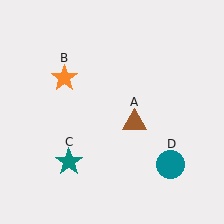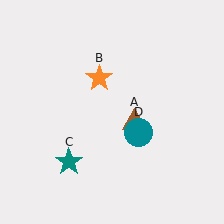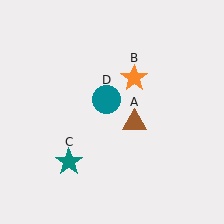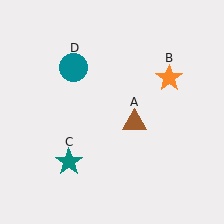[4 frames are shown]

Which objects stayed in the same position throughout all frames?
Brown triangle (object A) and teal star (object C) remained stationary.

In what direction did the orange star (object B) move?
The orange star (object B) moved right.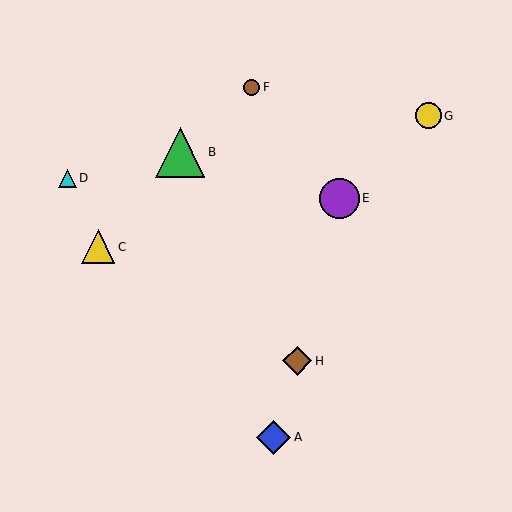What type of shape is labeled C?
Shape C is a yellow triangle.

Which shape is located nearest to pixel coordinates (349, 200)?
The purple circle (labeled E) at (339, 198) is nearest to that location.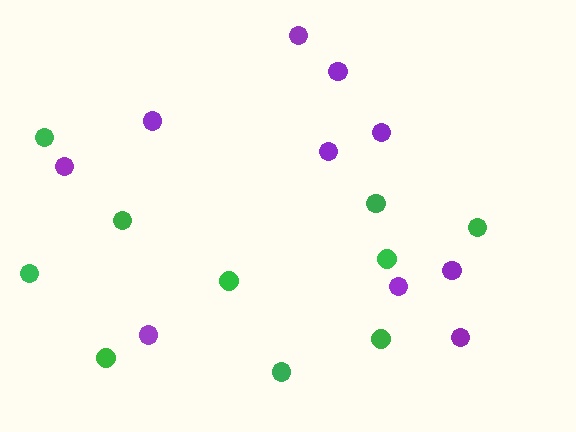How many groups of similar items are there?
There are 2 groups: one group of purple circles (10) and one group of green circles (10).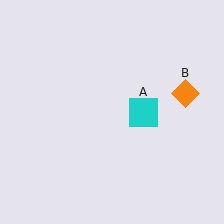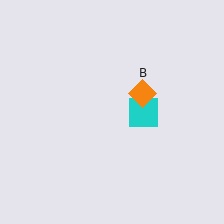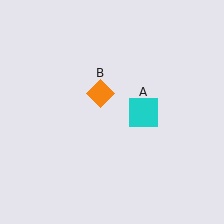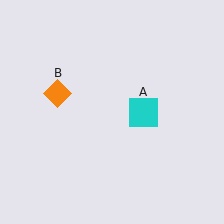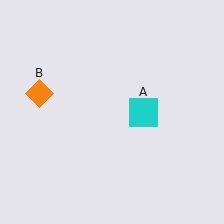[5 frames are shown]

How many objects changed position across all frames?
1 object changed position: orange diamond (object B).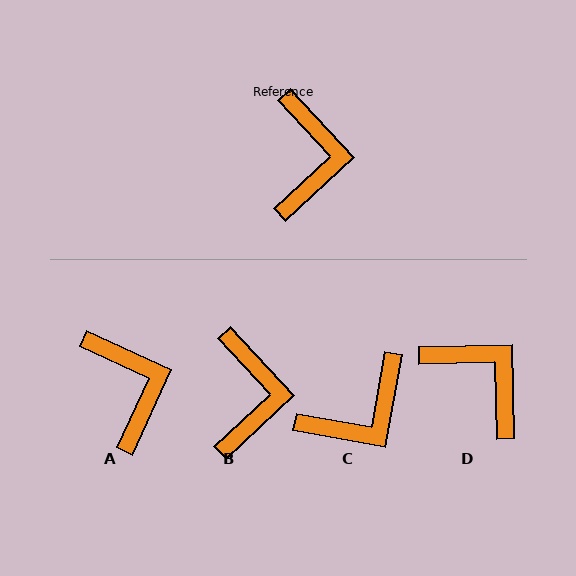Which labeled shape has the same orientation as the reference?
B.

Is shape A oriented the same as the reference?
No, it is off by about 22 degrees.